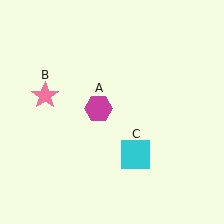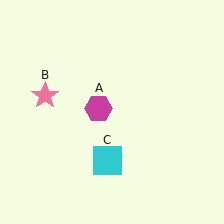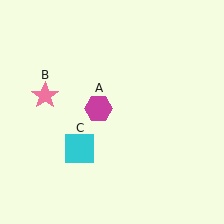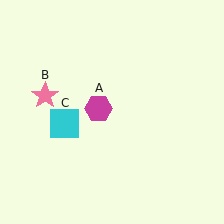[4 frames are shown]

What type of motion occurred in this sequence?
The cyan square (object C) rotated clockwise around the center of the scene.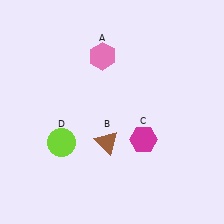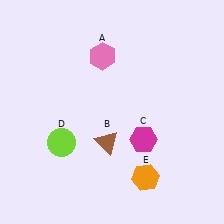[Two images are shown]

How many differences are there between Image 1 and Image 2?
There is 1 difference between the two images.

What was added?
An orange hexagon (E) was added in Image 2.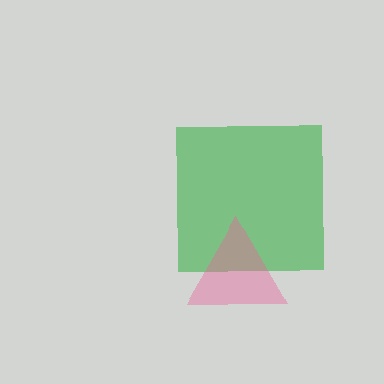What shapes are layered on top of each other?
The layered shapes are: a green square, a pink triangle.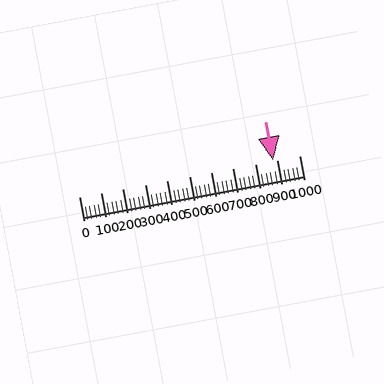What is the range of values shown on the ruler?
The ruler shows values from 0 to 1000.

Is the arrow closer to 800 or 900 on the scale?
The arrow is closer to 900.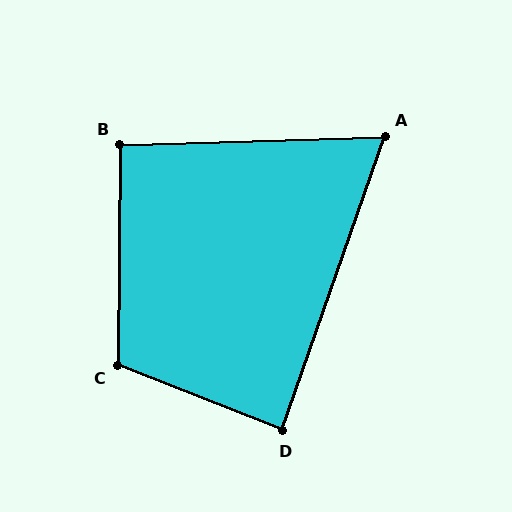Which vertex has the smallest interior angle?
A, at approximately 69 degrees.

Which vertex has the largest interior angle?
C, at approximately 111 degrees.